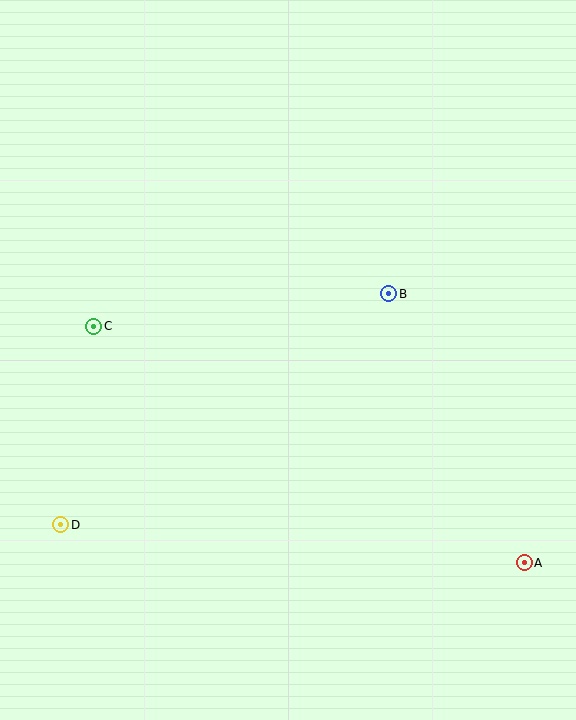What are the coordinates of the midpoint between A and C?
The midpoint between A and C is at (309, 445).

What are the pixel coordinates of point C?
Point C is at (94, 326).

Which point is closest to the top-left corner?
Point C is closest to the top-left corner.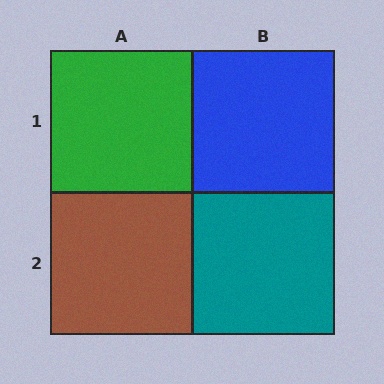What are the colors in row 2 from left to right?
Brown, teal.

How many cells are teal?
1 cell is teal.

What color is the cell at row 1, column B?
Blue.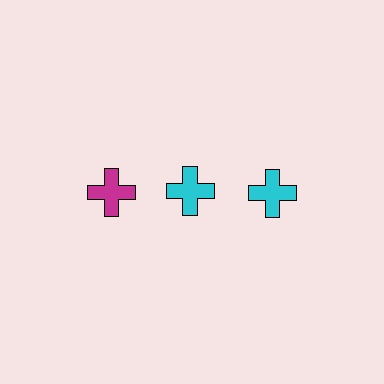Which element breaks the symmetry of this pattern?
The magenta cross in the top row, leftmost column breaks the symmetry. All other shapes are cyan crosses.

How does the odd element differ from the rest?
It has a different color: magenta instead of cyan.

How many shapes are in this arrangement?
There are 3 shapes arranged in a grid pattern.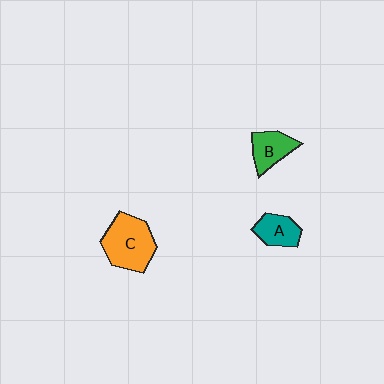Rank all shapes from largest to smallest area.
From largest to smallest: C (orange), B (green), A (teal).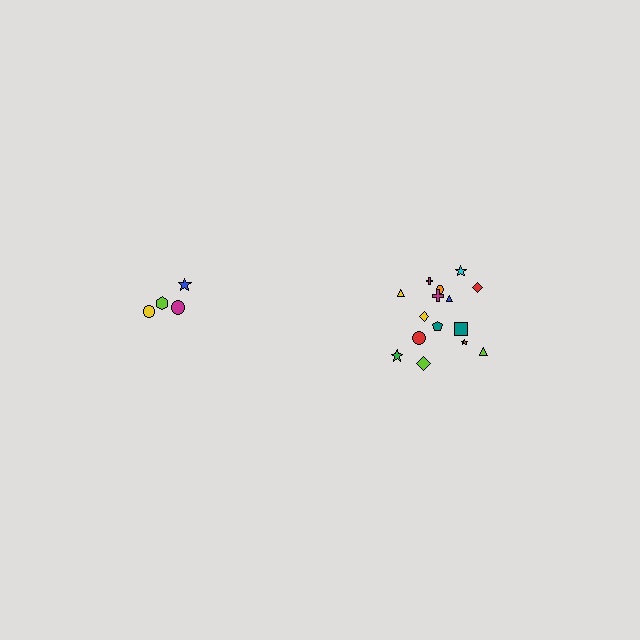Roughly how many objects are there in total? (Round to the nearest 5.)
Roughly 20 objects in total.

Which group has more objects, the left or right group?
The right group.